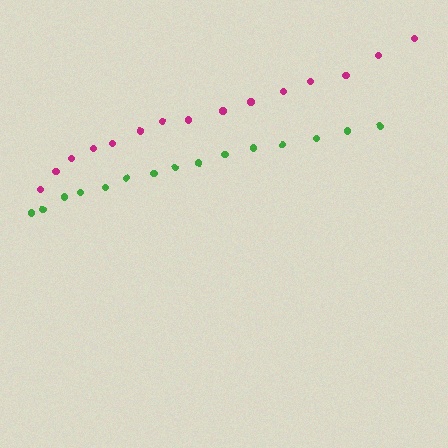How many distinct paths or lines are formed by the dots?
There are 2 distinct paths.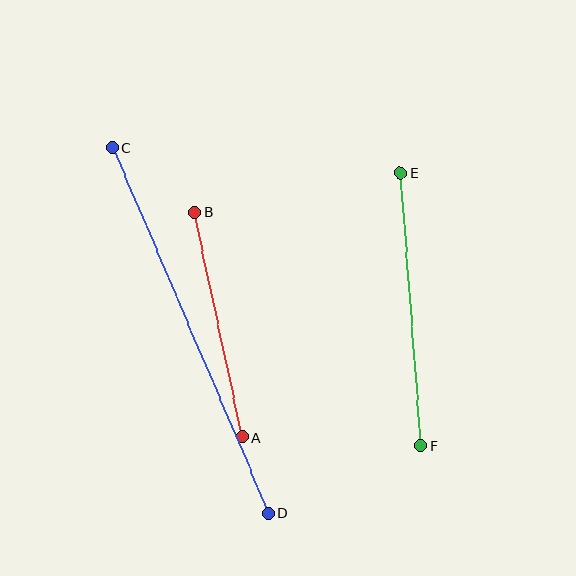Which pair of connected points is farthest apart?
Points C and D are farthest apart.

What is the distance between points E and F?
The distance is approximately 273 pixels.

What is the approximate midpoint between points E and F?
The midpoint is at approximately (410, 309) pixels.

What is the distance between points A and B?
The distance is approximately 230 pixels.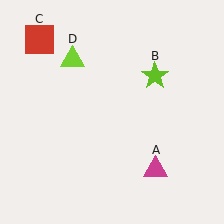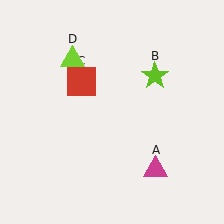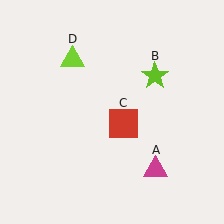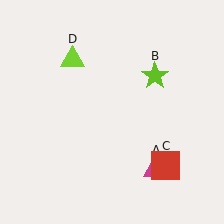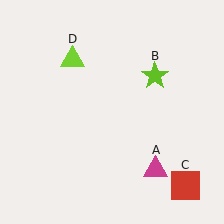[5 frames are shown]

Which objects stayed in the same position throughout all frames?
Magenta triangle (object A) and lime star (object B) and lime triangle (object D) remained stationary.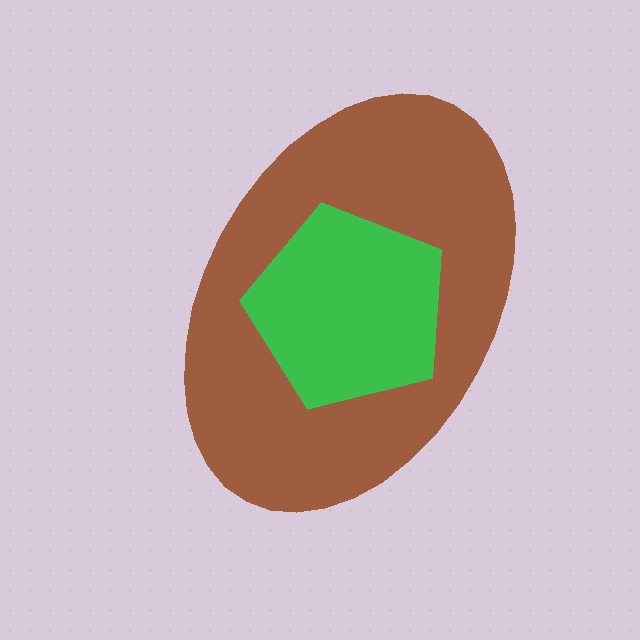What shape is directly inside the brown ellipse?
The green pentagon.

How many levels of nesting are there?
2.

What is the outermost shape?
The brown ellipse.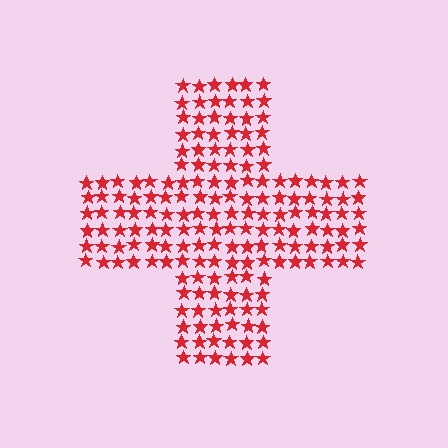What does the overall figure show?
The overall figure shows a cross.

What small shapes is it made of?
It is made of small stars.